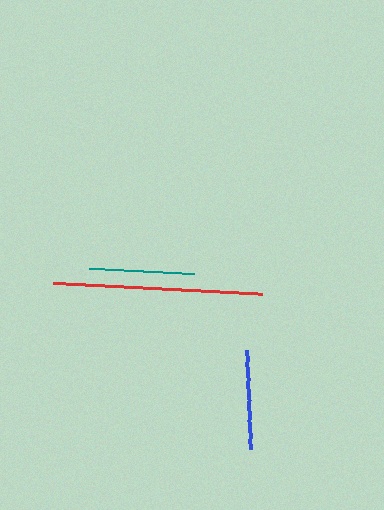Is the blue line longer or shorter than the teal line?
The teal line is longer than the blue line.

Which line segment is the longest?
The red line is the longest at approximately 210 pixels.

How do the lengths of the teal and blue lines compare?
The teal and blue lines are approximately the same length.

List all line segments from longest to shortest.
From longest to shortest: red, teal, blue.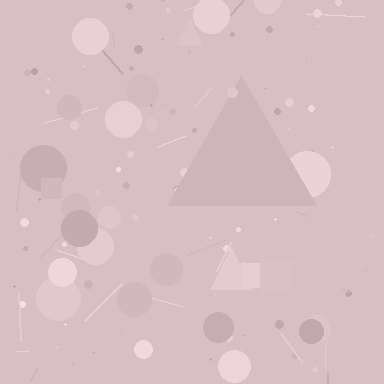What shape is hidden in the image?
A triangle is hidden in the image.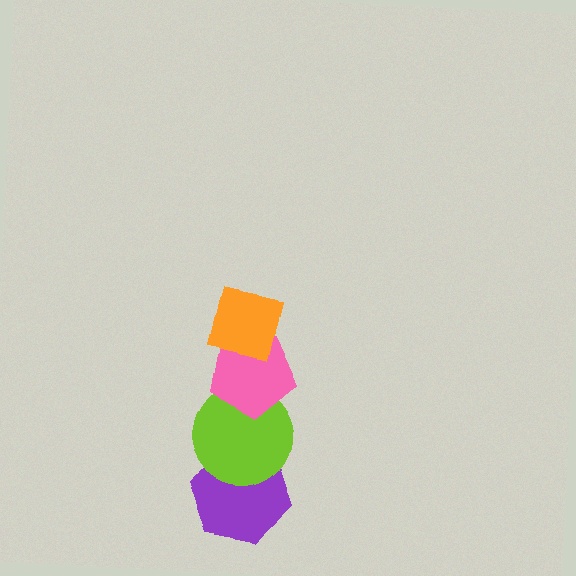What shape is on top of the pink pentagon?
The orange square is on top of the pink pentagon.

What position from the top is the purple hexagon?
The purple hexagon is 4th from the top.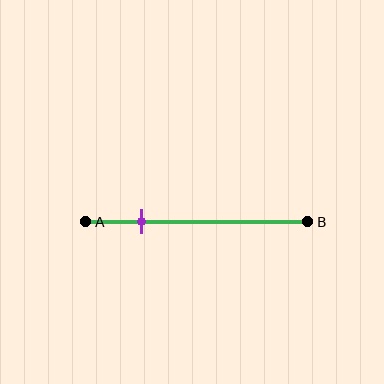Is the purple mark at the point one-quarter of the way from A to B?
Yes, the mark is approximately at the one-quarter point.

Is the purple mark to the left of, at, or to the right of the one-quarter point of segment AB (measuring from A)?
The purple mark is approximately at the one-quarter point of segment AB.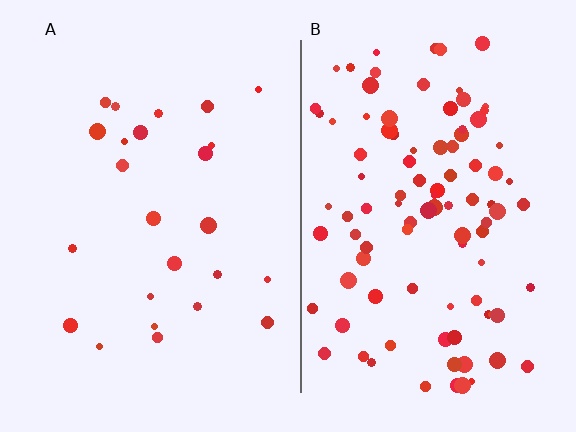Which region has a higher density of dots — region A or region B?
B (the right).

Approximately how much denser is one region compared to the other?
Approximately 4.0× — region B over region A.